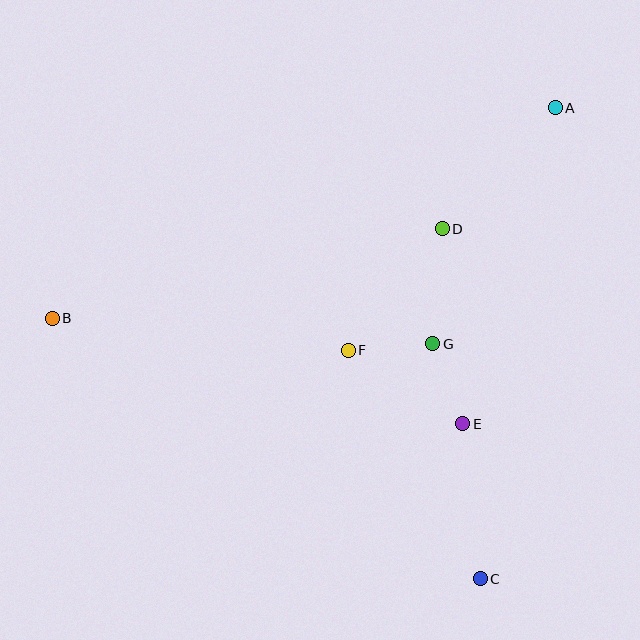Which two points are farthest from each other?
Points A and B are farthest from each other.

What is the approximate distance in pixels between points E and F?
The distance between E and F is approximately 136 pixels.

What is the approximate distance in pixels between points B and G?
The distance between B and G is approximately 382 pixels.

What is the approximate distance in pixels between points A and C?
The distance between A and C is approximately 477 pixels.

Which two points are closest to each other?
Points F and G are closest to each other.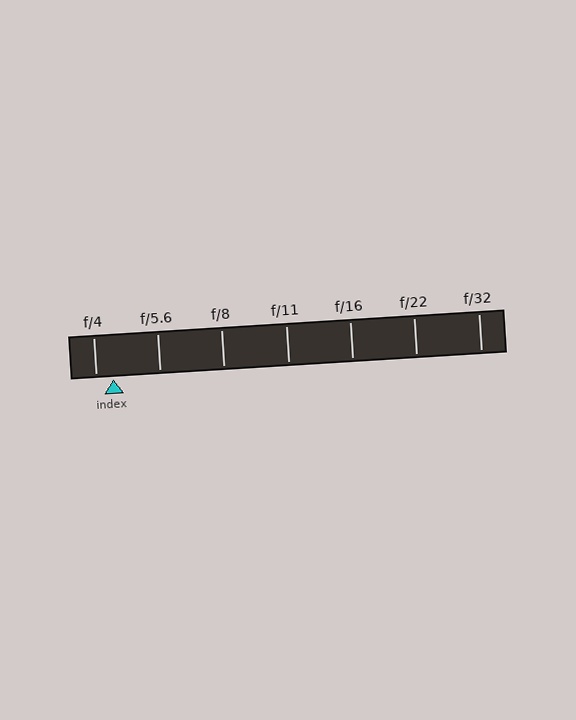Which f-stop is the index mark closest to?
The index mark is closest to f/4.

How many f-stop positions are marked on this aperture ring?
There are 7 f-stop positions marked.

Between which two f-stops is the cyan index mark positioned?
The index mark is between f/4 and f/5.6.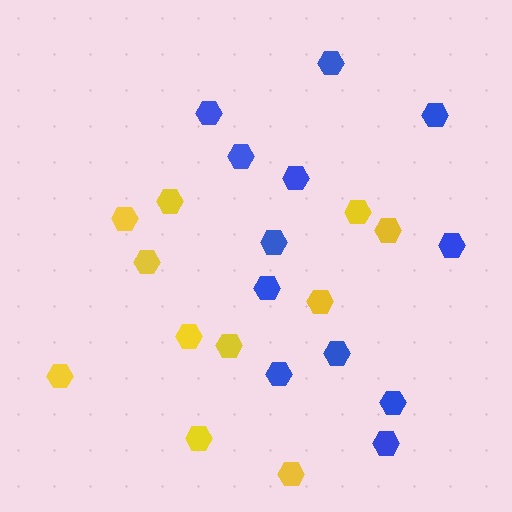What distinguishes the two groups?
There are 2 groups: one group of blue hexagons (12) and one group of yellow hexagons (11).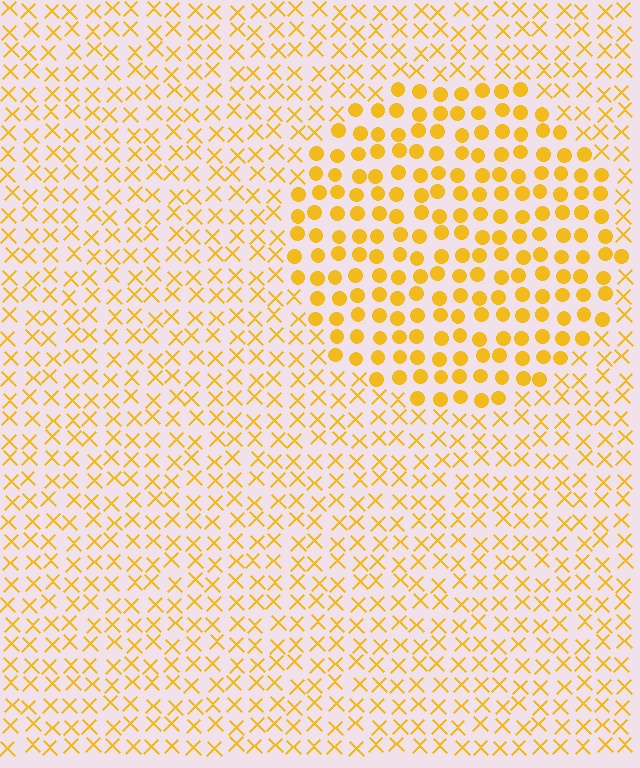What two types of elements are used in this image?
The image uses circles inside the circle region and X marks outside it.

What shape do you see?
I see a circle.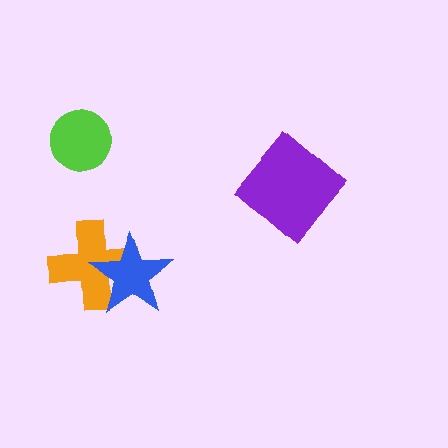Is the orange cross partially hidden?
Yes, it is partially covered by another shape.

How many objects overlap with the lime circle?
0 objects overlap with the lime circle.